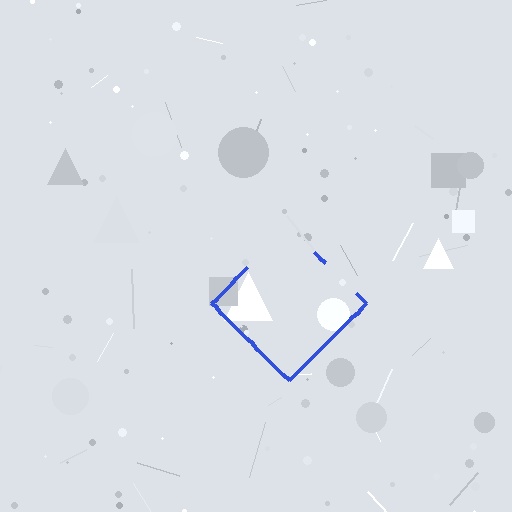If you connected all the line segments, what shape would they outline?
They would outline a diamond.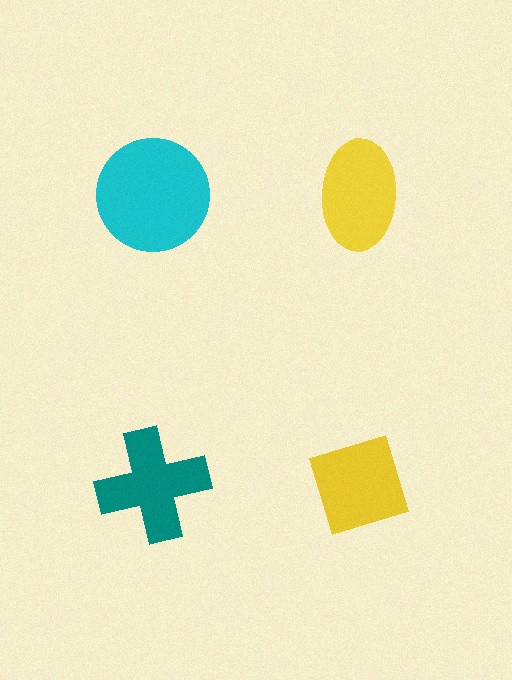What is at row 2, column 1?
A teal cross.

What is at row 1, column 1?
A cyan circle.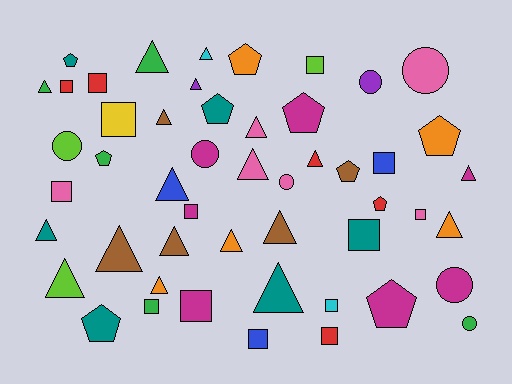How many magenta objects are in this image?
There are 7 magenta objects.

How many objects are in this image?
There are 50 objects.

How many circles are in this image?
There are 7 circles.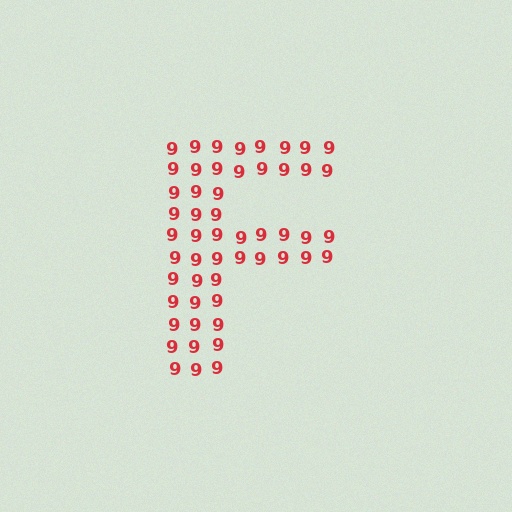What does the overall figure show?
The overall figure shows the letter F.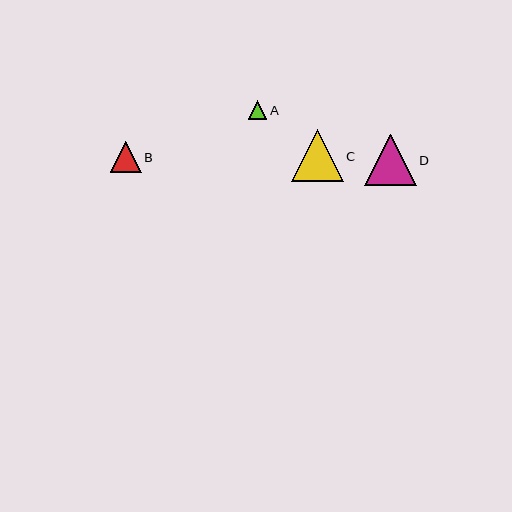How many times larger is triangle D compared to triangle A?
Triangle D is approximately 2.8 times the size of triangle A.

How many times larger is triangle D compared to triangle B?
Triangle D is approximately 1.6 times the size of triangle B.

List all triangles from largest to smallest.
From largest to smallest: D, C, B, A.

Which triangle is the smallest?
Triangle A is the smallest with a size of approximately 18 pixels.